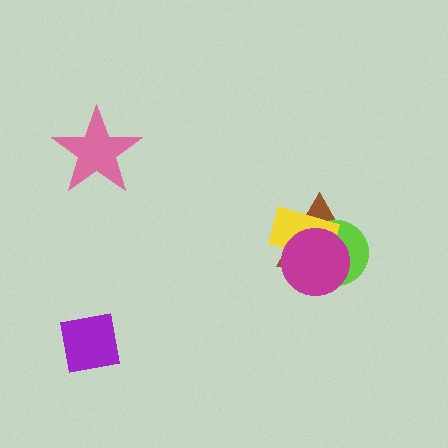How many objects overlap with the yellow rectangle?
3 objects overlap with the yellow rectangle.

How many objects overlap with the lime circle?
3 objects overlap with the lime circle.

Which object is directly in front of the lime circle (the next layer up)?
The yellow rectangle is directly in front of the lime circle.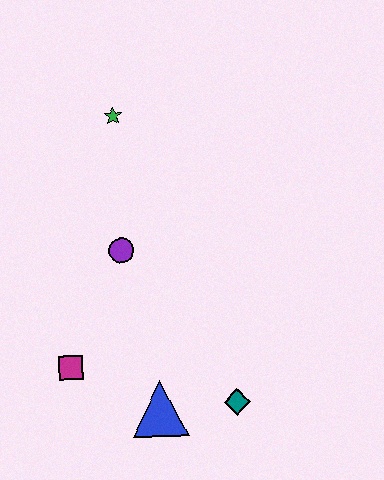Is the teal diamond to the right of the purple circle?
Yes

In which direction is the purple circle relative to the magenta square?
The purple circle is above the magenta square.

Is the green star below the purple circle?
No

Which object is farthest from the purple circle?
The teal diamond is farthest from the purple circle.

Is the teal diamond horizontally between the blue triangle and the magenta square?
No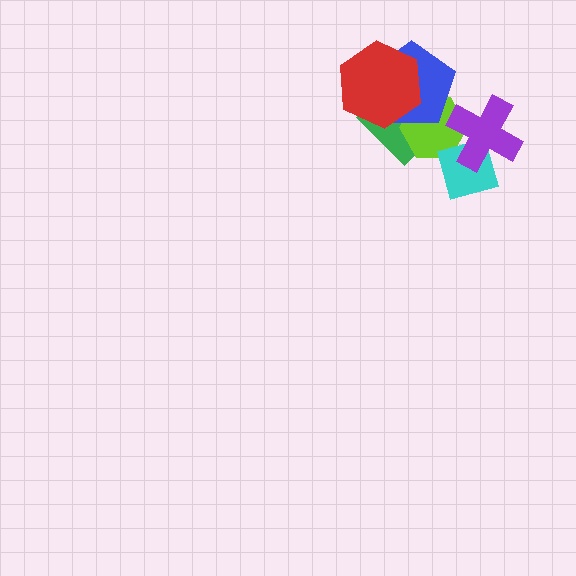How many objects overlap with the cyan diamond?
2 objects overlap with the cyan diamond.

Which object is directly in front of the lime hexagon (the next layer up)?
The blue pentagon is directly in front of the lime hexagon.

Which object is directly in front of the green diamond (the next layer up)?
The lime hexagon is directly in front of the green diamond.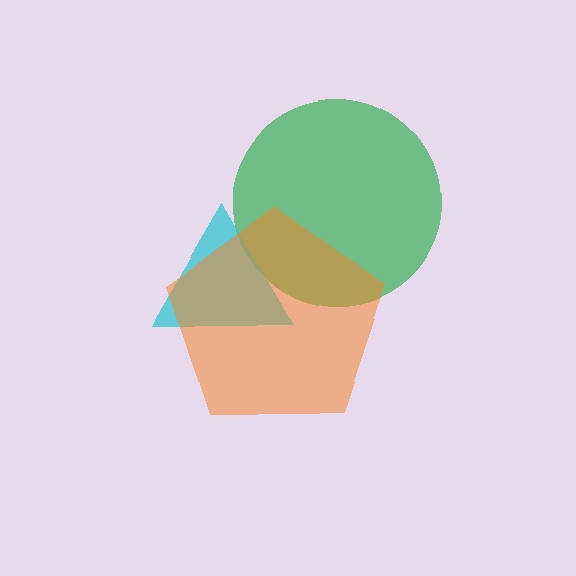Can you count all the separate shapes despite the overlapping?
Yes, there are 3 separate shapes.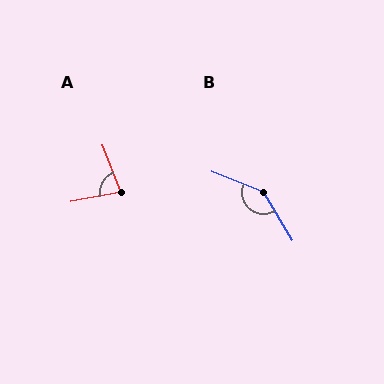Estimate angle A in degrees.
Approximately 80 degrees.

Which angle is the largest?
B, at approximately 143 degrees.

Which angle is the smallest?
A, at approximately 80 degrees.